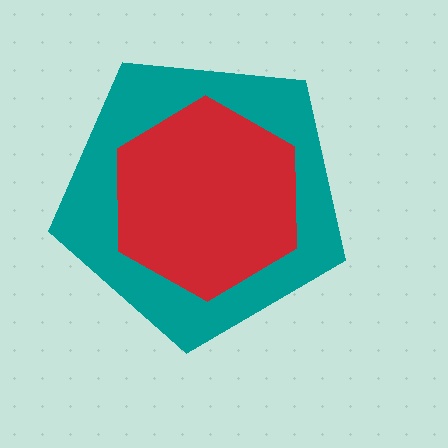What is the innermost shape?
The red hexagon.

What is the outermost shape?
The teal pentagon.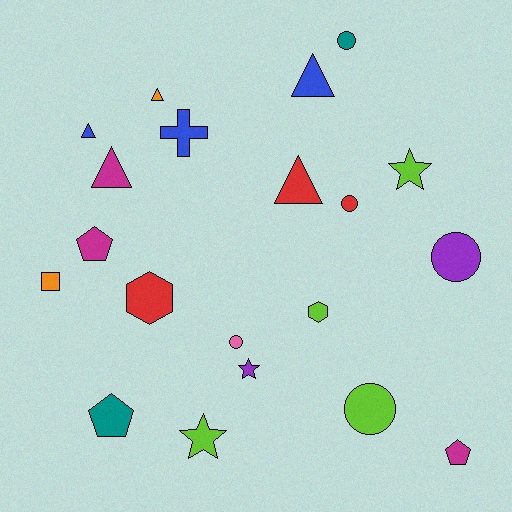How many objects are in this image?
There are 20 objects.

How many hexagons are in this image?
There are 2 hexagons.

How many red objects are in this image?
There are 3 red objects.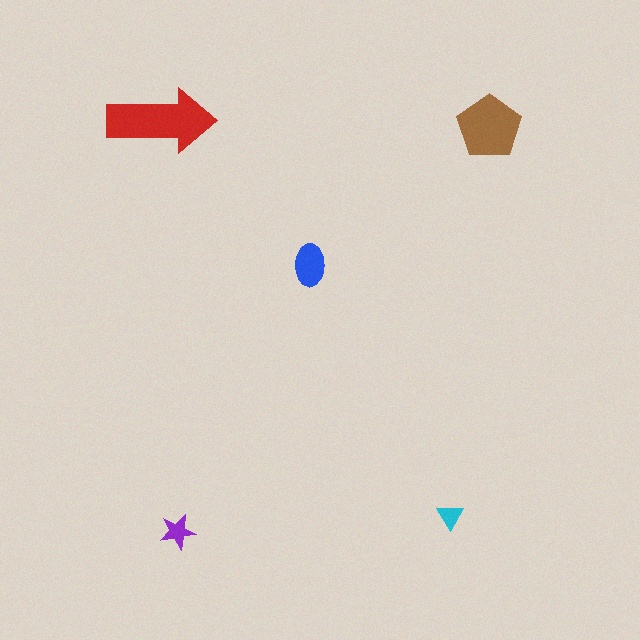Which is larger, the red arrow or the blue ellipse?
The red arrow.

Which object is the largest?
The red arrow.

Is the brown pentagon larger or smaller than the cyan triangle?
Larger.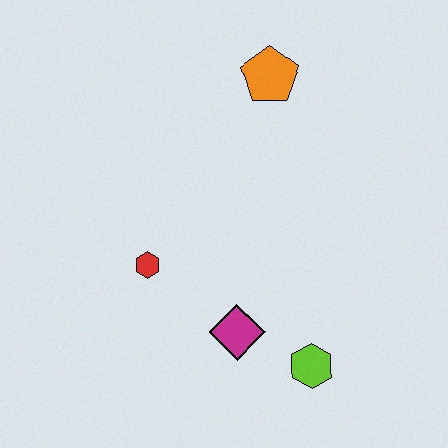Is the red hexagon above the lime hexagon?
Yes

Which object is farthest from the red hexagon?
The orange pentagon is farthest from the red hexagon.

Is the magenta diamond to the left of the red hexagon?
No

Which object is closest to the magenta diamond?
The lime hexagon is closest to the magenta diamond.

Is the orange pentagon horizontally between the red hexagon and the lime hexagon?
Yes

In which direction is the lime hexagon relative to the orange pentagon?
The lime hexagon is below the orange pentagon.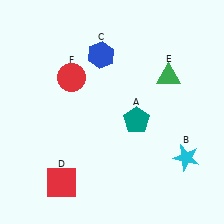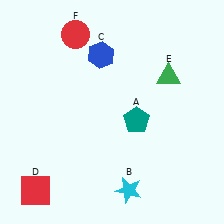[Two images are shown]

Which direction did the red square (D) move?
The red square (D) moved left.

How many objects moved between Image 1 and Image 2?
3 objects moved between the two images.